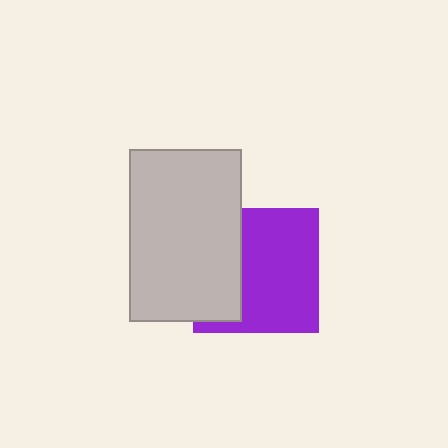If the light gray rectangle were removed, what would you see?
You would see the complete purple square.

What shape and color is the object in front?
The object in front is a light gray rectangle.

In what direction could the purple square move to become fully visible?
The purple square could move right. That would shift it out from behind the light gray rectangle entirely.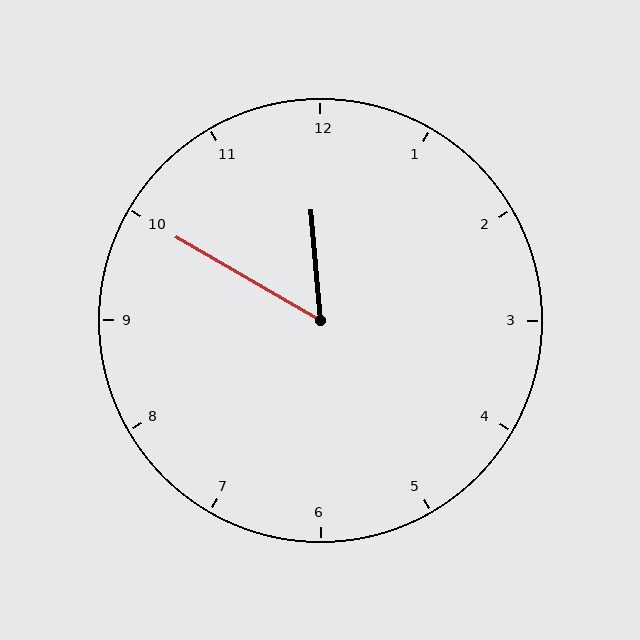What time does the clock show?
11:50.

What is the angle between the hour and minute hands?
Approximately 55 degrees.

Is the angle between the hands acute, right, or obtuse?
It is acute.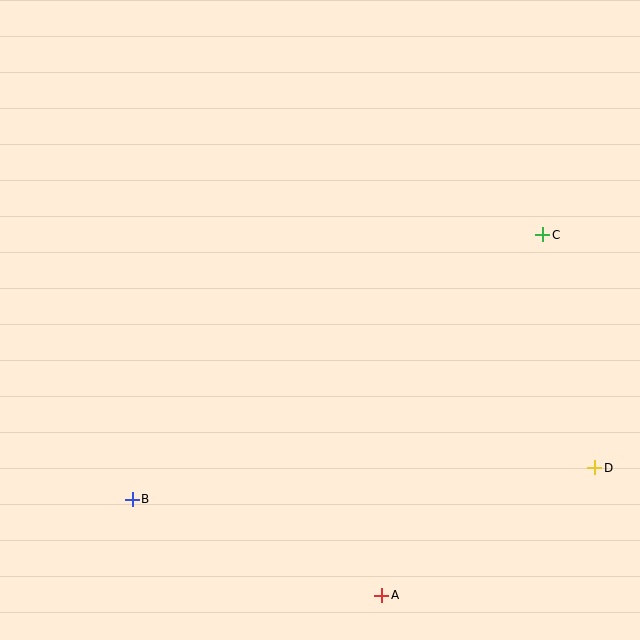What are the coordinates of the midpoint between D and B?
The midpoint between D and B is at (363, 483).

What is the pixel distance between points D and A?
The distance between D and A is 248 pixels.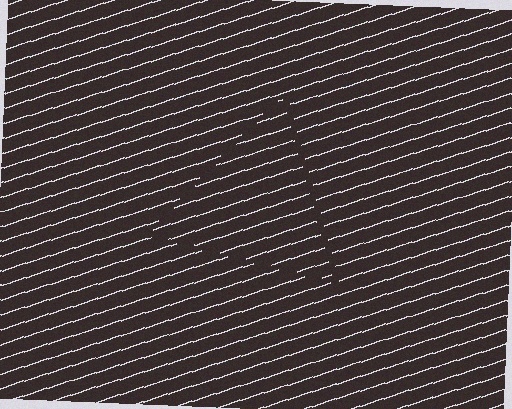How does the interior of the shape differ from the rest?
The interior of the shape contains the same grating, shifted by half a period — the contour is defined by the phase discontinuity where line-ends from the inner and outer gratings abut.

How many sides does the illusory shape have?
3 sides — the line-ends trace a triangle.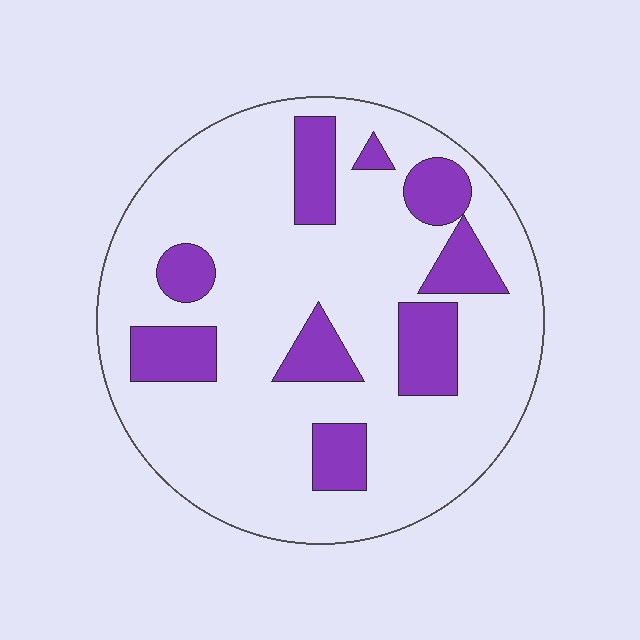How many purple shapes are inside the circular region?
9.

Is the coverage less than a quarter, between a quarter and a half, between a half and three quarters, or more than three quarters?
Less than a quarter.